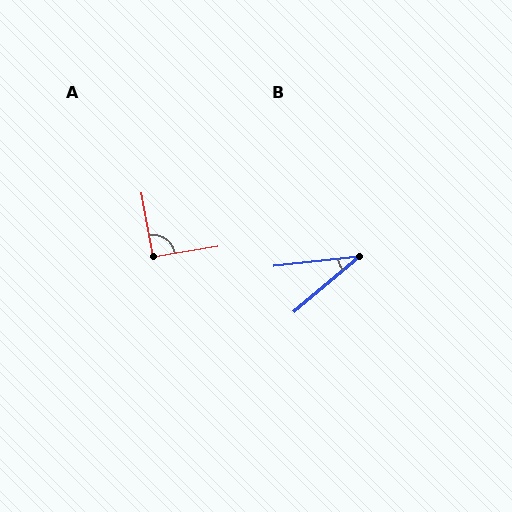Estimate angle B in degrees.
Approximately 34 degrees.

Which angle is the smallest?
B, at approximately 34 degrees.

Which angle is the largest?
A, at approximately 90 degrees.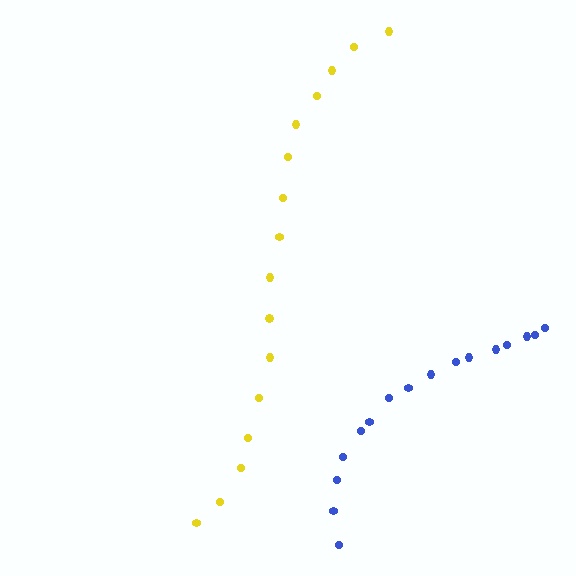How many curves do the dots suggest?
There are 2 distinct paths.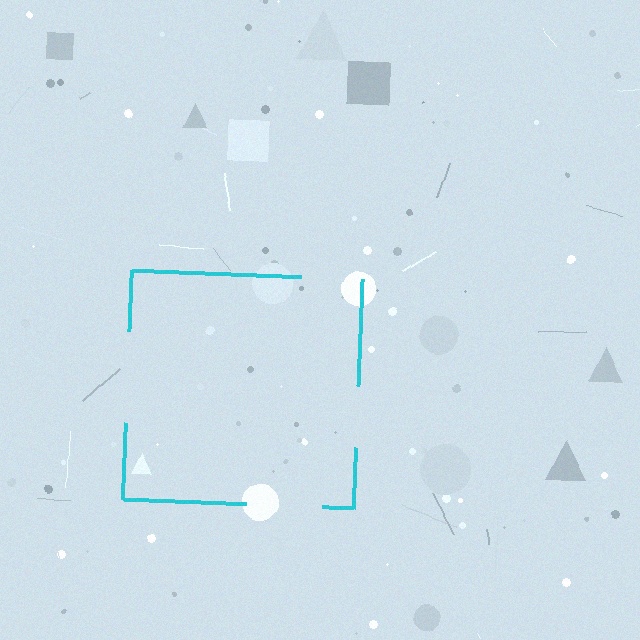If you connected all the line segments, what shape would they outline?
They would outline a square.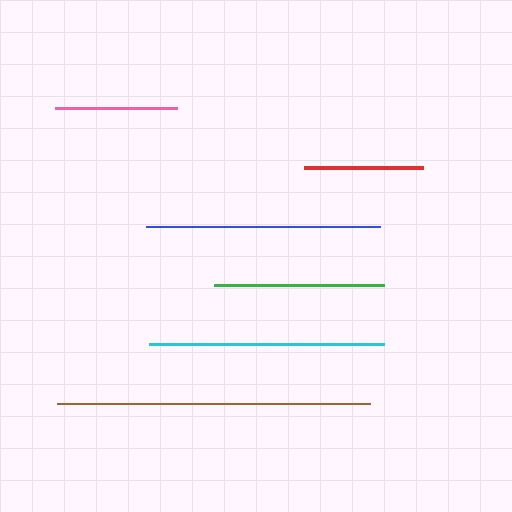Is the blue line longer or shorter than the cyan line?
The cyan line is longer than the blue line.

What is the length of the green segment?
The green segment is approximately 169 pixels long.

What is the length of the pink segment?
The pink segment is approximately 122 pixels long.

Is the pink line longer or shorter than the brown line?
The brown line is longer than the pink line.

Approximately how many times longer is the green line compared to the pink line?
The green line is approximately 1.4 times the length of the pink line.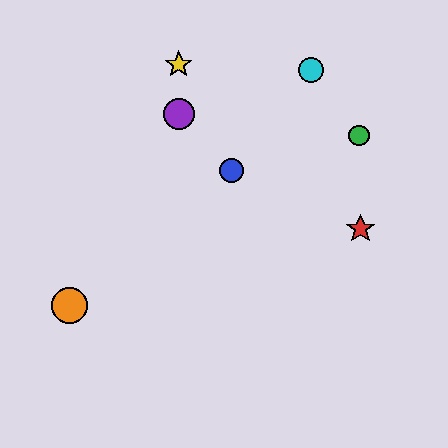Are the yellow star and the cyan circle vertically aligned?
No, the yellow star is at x≈179 and the cyan circle is at x≈311.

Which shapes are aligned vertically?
The yellow star, the purple circle are aligned vertically.